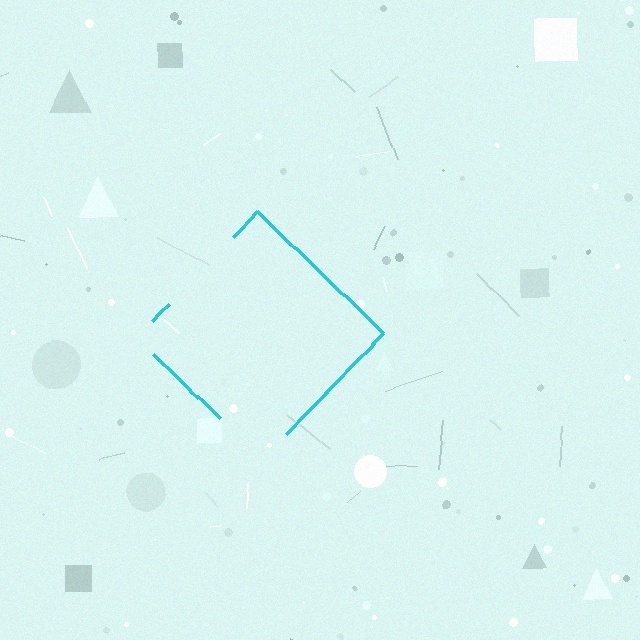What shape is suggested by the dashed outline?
The dashed outline suggests a diamond.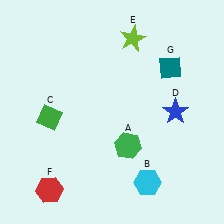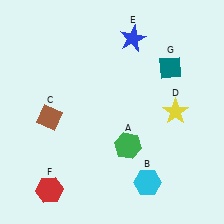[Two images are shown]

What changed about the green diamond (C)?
In Image 1, C is green. In Image 2, it changed to brown.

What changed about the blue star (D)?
In Image 1, D is blue. In Image 2, it changed to yellow.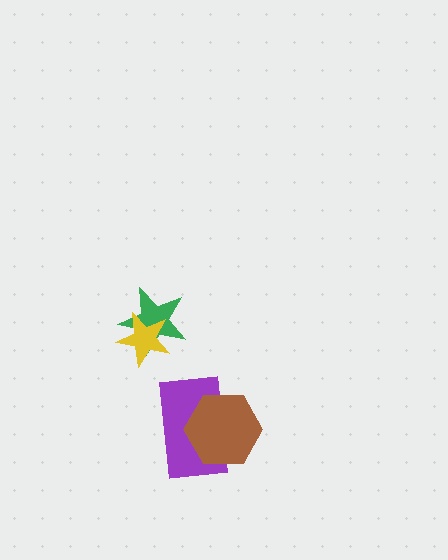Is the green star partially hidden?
Yes, it is partially covered by another shape.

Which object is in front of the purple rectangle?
The brown hexagon is in front of the purple rectangle.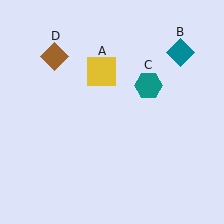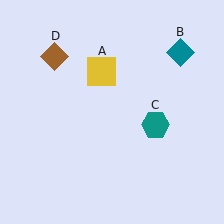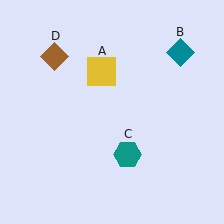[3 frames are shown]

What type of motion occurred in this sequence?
The teal hexagon (object C) rotated clockwise around the center of the scene.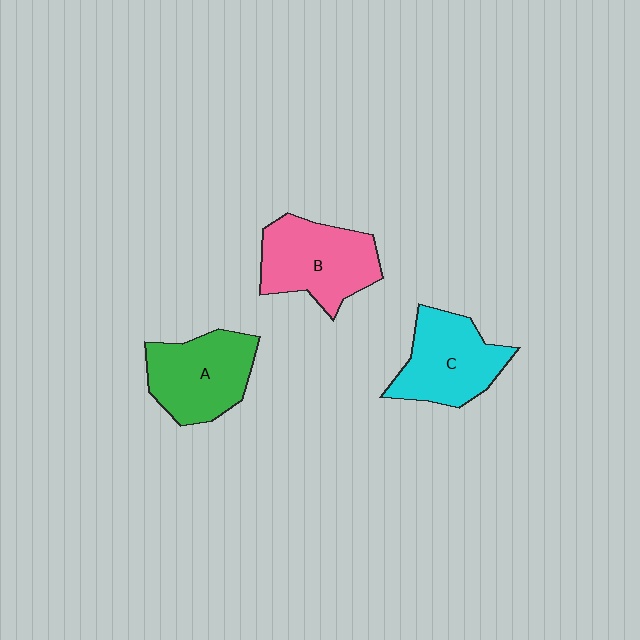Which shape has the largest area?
Shape B (pink).